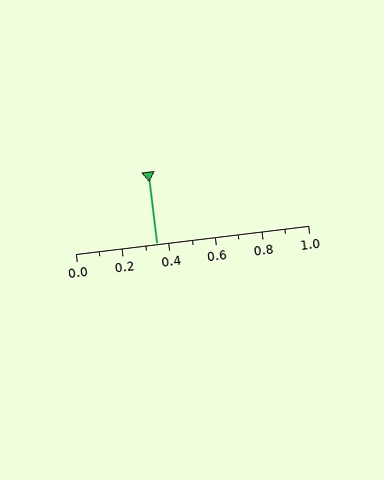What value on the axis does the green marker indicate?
The marker indicates approximately 0.35.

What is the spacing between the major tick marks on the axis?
The major ticks are spaced 0.2 apart.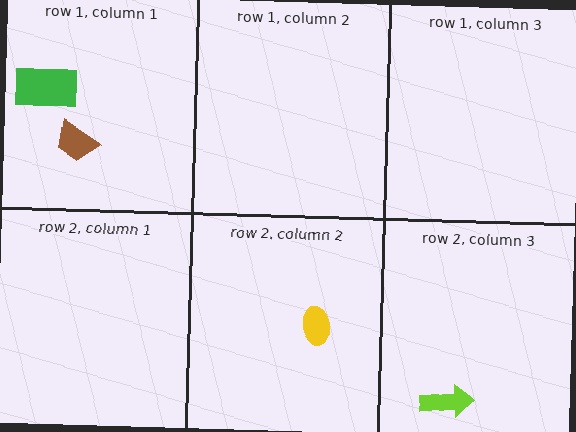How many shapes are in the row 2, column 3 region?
1.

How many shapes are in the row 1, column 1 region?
2.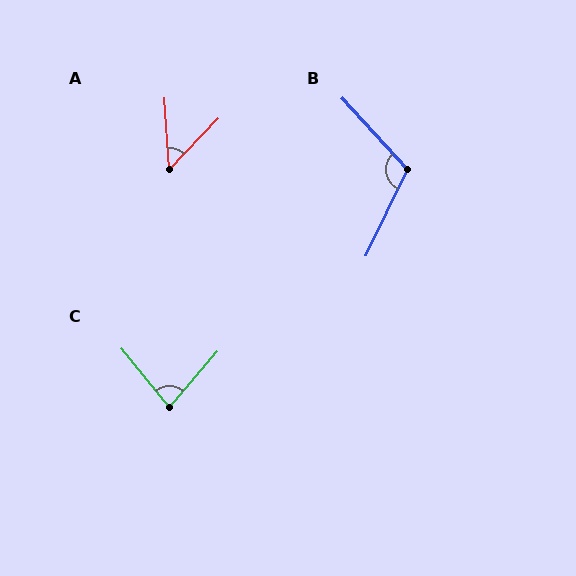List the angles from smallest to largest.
A (48°), C (80°), B (112°).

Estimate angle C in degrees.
Approximately 80 degrees.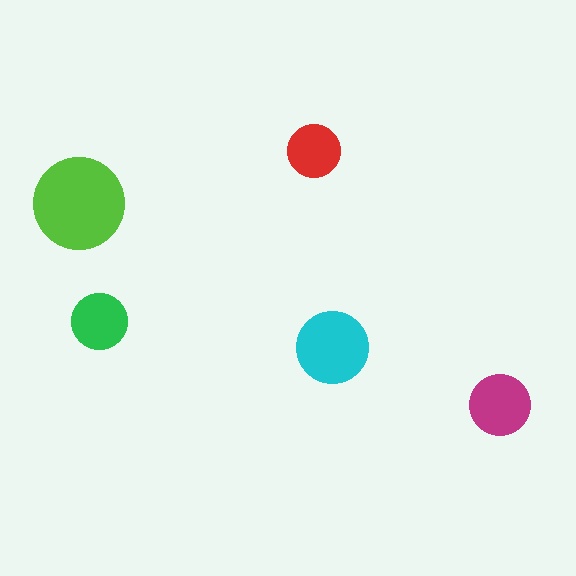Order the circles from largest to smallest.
the lime one, the cyan one, the magenta one, the green one, the red one.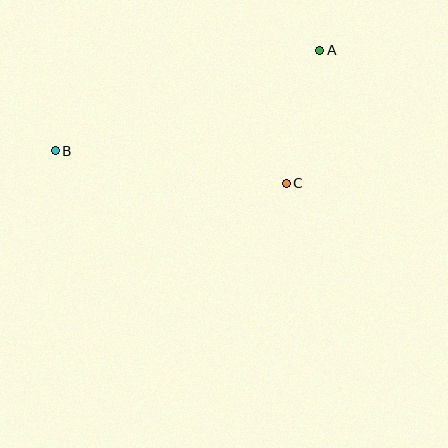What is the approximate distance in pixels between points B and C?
The distance between B and C is approximately 233 pixels.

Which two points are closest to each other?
Points A and C are closest to each other.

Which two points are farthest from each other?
Points A and B are farthest from each other.